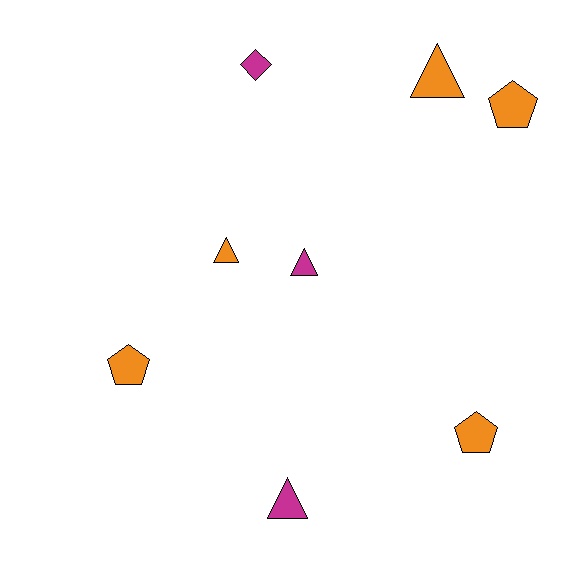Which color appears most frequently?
Orange, with 5 objects.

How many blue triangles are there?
There are no blue triangles.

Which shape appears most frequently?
Triangle, with 4 objects.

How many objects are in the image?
There are 8 objects.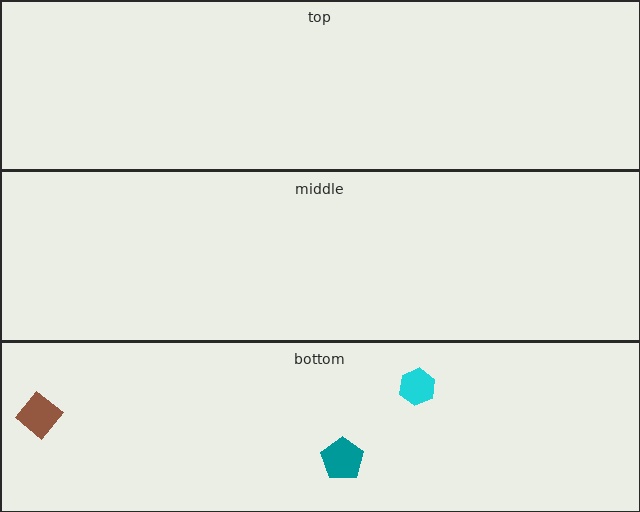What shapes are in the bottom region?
The cyan hexagon, the brown diamond, the teal pentagon.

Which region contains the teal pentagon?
The bottom region.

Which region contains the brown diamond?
The bottom region.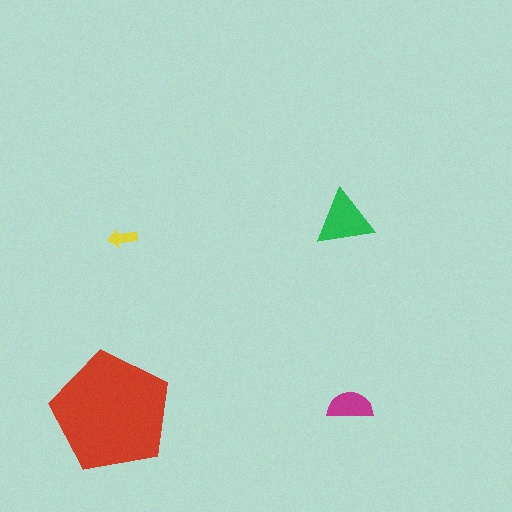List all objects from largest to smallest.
The red pentagon, the green triangle, the magenta semicircle, the yellow arrow.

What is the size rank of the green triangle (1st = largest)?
2nd.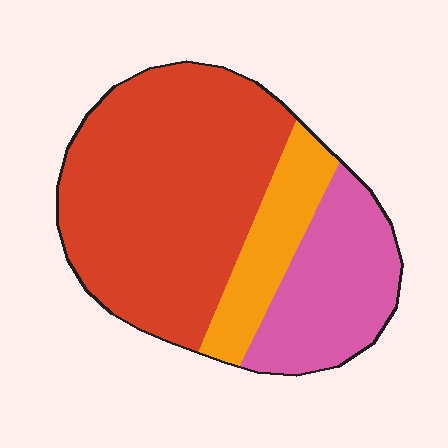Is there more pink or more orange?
Pink.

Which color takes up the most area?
Red, at roughly 60%.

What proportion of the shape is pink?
Pink takes up about one quarter (1/4) of the shape.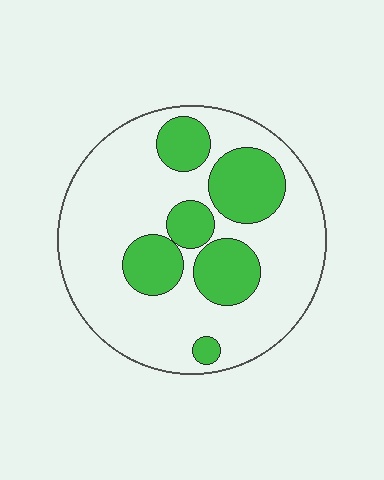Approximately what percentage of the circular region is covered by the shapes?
Approximately 30%.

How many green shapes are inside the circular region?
6.